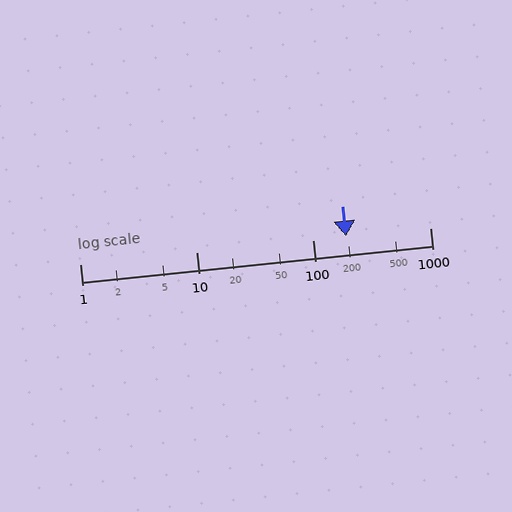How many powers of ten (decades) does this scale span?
The scale spans 3 decades, from 1 to 1000.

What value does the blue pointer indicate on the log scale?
The pointer indicates approximately 190.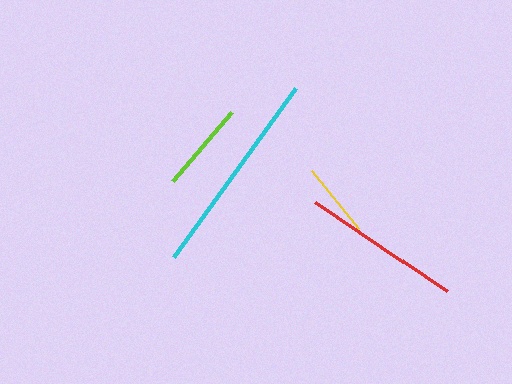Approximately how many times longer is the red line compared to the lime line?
The red line is approximately 1.8 times the length of the lime line.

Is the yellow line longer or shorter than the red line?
The red line is longer than the yellow line.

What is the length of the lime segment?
The lime segment is approximately 90 pixels long.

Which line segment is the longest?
The cyan line is the longest at approximately 209 pixels.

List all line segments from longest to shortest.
From longest to shortest: cyan, red, lime, yellow.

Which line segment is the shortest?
The yellow line is the shortest at approximately 74 pixels.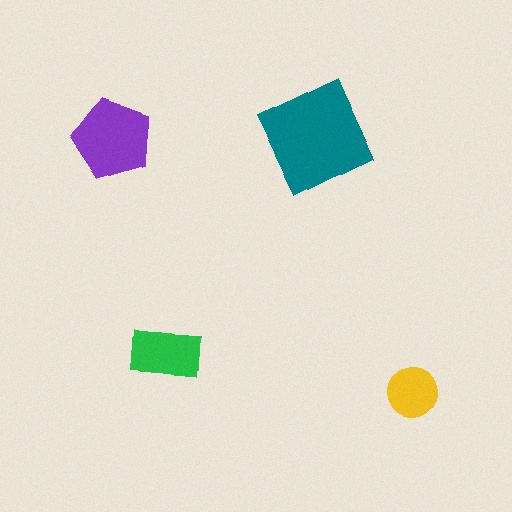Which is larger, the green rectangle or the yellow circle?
The green rectangle.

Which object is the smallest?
The yellow circle.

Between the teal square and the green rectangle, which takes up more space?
The teal square.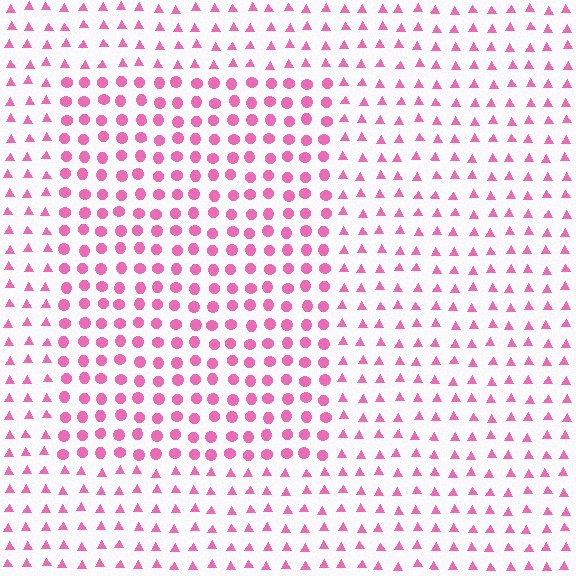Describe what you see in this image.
The image is filled with small pink elements arranged in a uniform grid. A rectangle-shaped region contains circles, while the surrounding area contains triangles. The boundary is defined purely by the change in element shape.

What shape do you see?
I see a rectangle.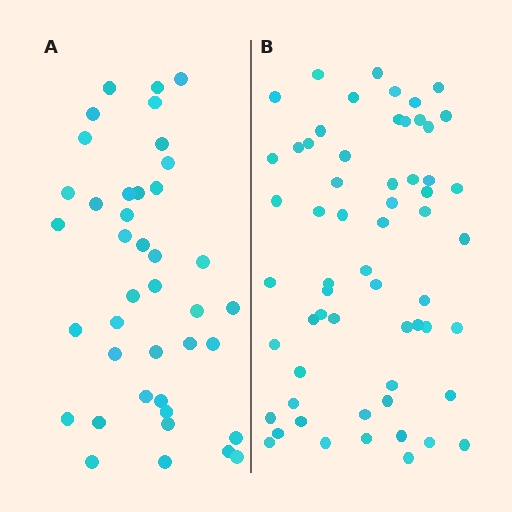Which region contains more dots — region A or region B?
Region B (the right region) has more dots.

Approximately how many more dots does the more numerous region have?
Region B has approximately 20 more dots than region A.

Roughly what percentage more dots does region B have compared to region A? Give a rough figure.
About 50% more.